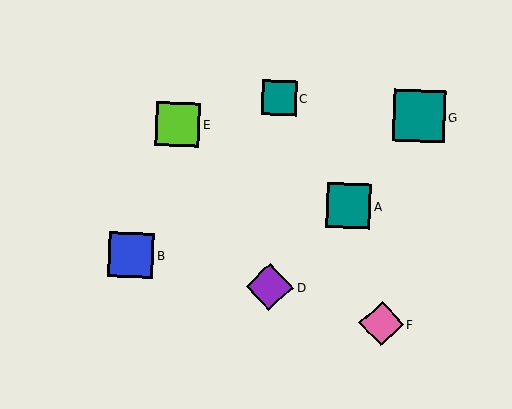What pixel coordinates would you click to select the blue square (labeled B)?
Click at (131, 255) to select the blue square B.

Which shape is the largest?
The teal square (labeled G) is the largest.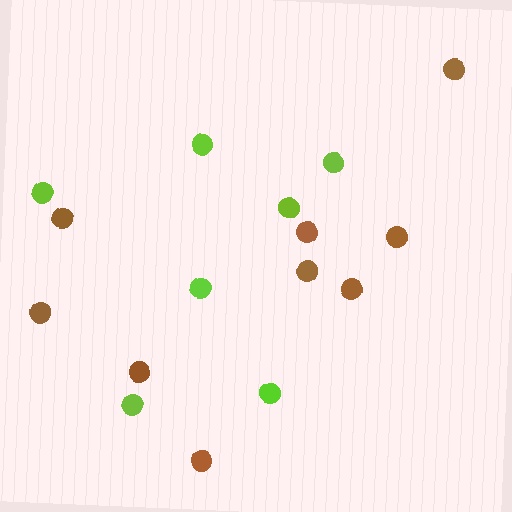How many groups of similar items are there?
There are 2 groups: one group of lime circles (7) and one group of brown circles (9).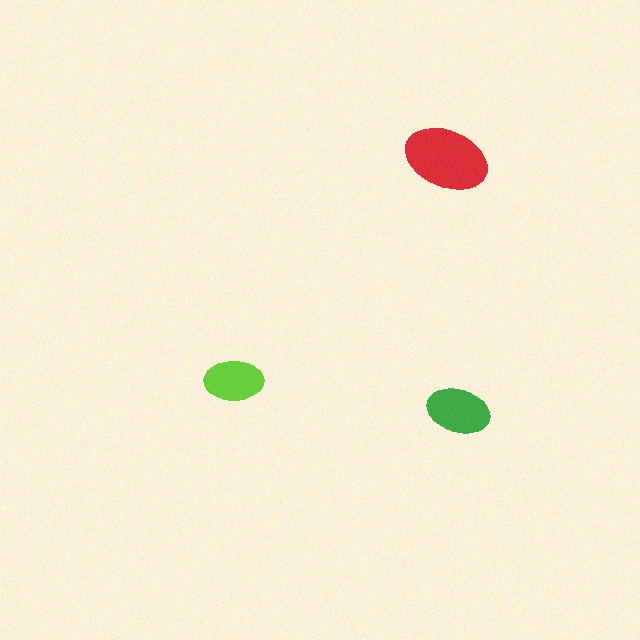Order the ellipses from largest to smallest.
the red one, the green one, the lime one.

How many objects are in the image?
There are 3 objects in the image.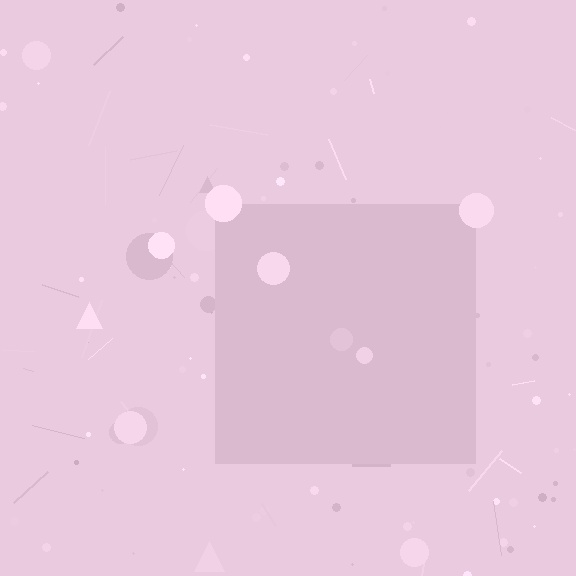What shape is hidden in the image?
A square is hidden in the image.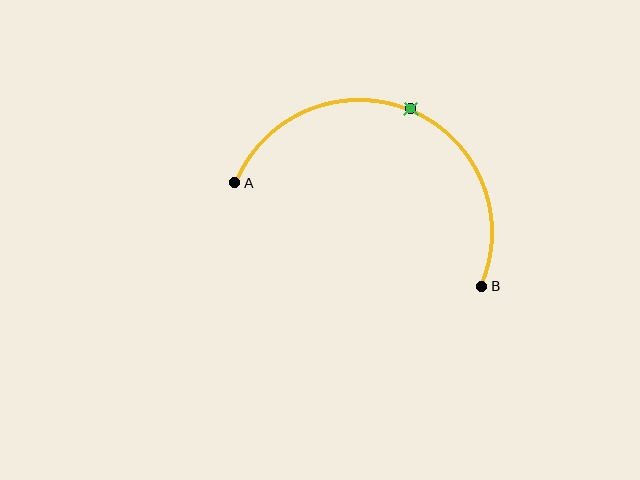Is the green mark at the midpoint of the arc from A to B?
Yes. The green mark lies on the arc at equal arc-length from both A and B — it is the arc midpoint.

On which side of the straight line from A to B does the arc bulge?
The arc bulges above the straight line connecting A and B.